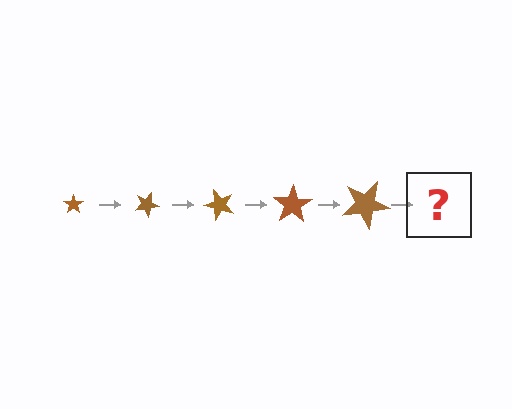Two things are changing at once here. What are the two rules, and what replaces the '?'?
The two rules are that the star grows larger each step and it rotates 25 degrees each step. The '?' should be a star, larger than the previous one and rotated 125 degrees from the start.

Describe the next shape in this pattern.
It should be a star, larger than the previous one and rotated 125 degrees from the start.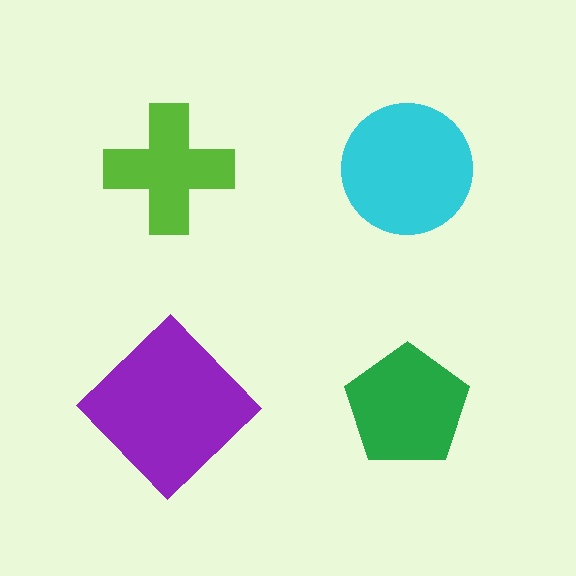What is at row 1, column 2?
A cyan circle.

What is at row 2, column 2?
A green pentagon.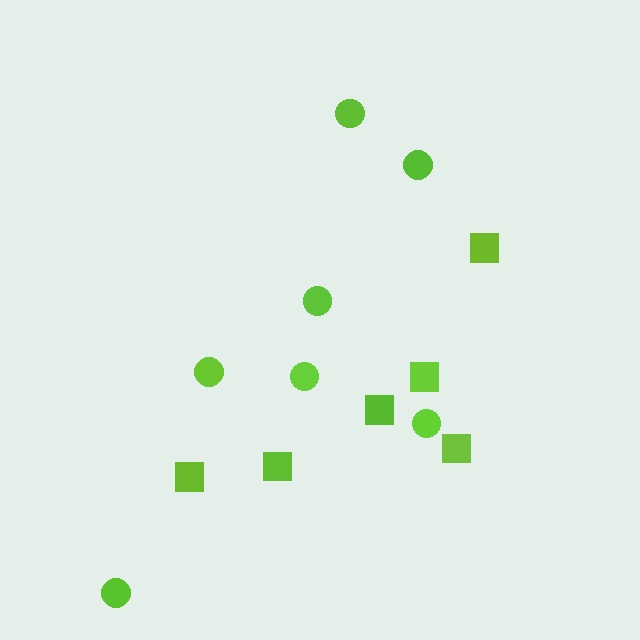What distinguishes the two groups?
There are 2 groups: one group of circles (7) and one group of squares (6).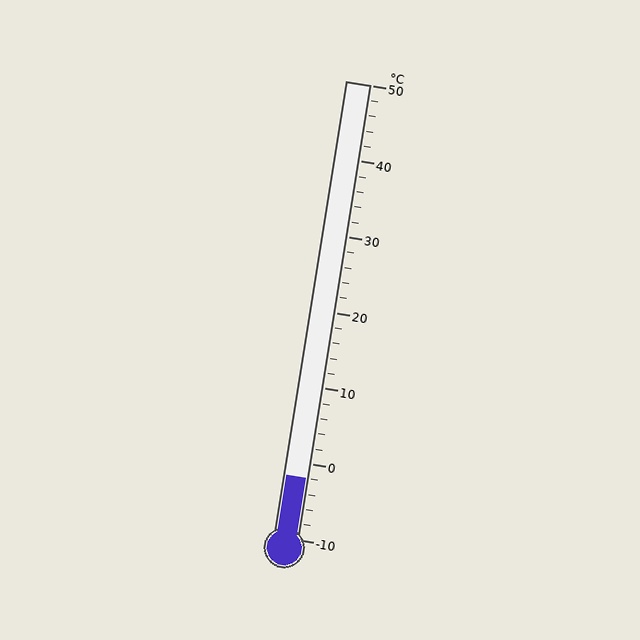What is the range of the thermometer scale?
The thermometer scale ranges from -10°C to 50°C.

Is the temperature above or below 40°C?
The temperature is below 40°C.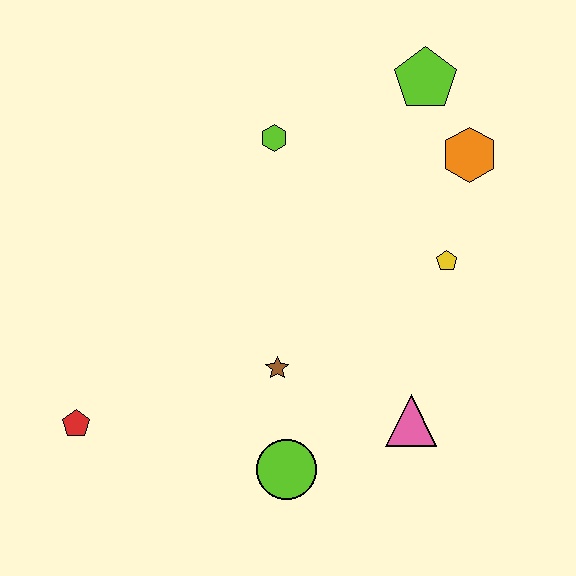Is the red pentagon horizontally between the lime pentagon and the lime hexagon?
No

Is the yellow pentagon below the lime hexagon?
Yes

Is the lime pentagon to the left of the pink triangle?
No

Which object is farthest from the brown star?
The lime pentagon is farthest from the brown star.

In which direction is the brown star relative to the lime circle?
The brown star is above the lime circle.